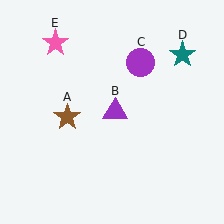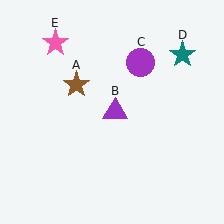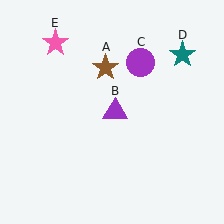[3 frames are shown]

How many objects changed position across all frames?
1 object changed position: brown star (object A).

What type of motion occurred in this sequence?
The brown star (object A) rotated clockwise around the center of the scene.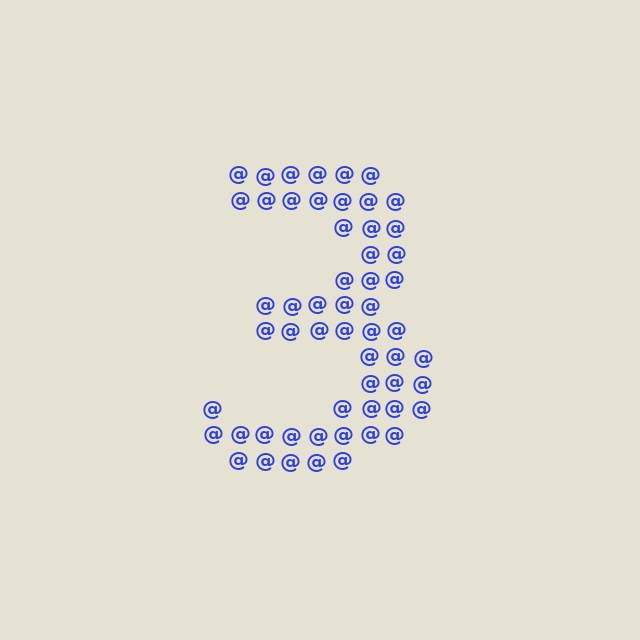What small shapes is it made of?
It is made of small at signs.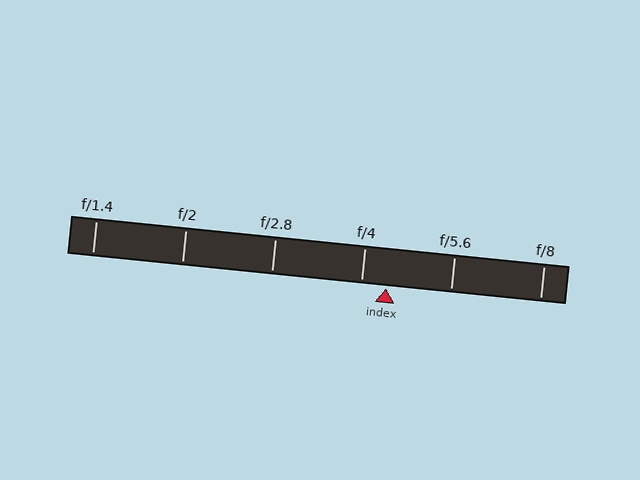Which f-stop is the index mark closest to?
The index mark is closest to f/4.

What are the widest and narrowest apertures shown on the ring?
The widest aperture shown is f/1.4 and the narrowest is f/8.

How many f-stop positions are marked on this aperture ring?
There are 6 f-stop positions marked.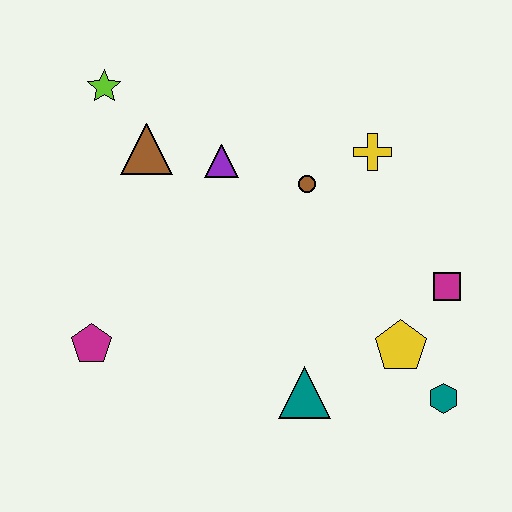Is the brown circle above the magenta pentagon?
Yes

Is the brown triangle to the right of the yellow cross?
No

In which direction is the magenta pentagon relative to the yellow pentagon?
The magenta pentagon is to the left of the yellow pentagon.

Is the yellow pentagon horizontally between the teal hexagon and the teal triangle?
Yes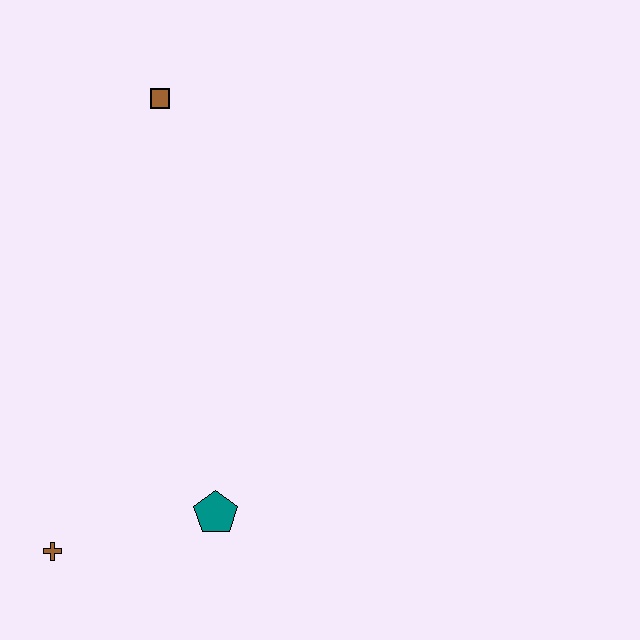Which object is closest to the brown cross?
The teal pentagon is closest to the brown cross.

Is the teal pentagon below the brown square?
Yes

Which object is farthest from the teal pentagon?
The brown square is farthest from the teal pentagon.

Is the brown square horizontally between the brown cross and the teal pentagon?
Yes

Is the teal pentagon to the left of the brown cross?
No